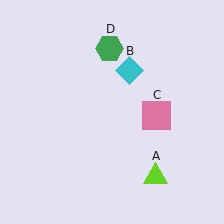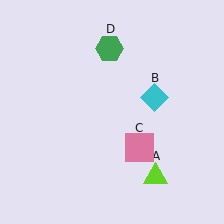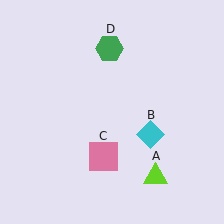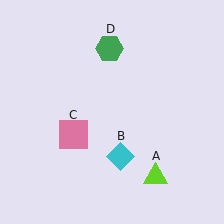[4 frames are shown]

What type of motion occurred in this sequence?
The cyan diamond (object B), pink square (object C) rotated clockwise around the center of the scene.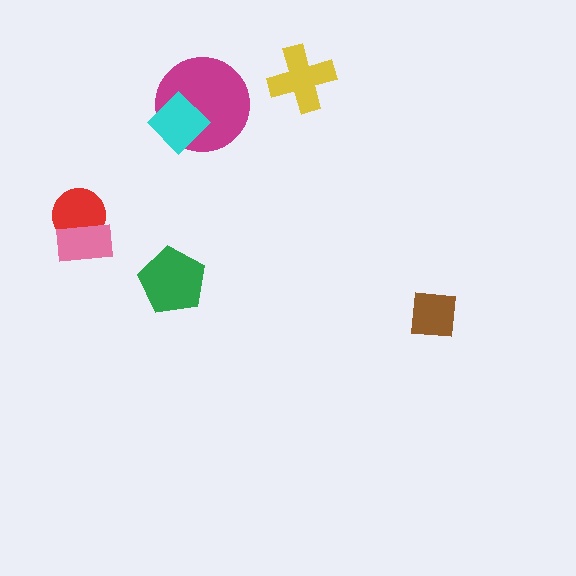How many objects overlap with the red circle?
1 object overlaps with the red circle.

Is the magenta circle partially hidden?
Yes, it is partially covered by another shape.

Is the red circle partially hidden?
Yes, it is partially covered by another shape.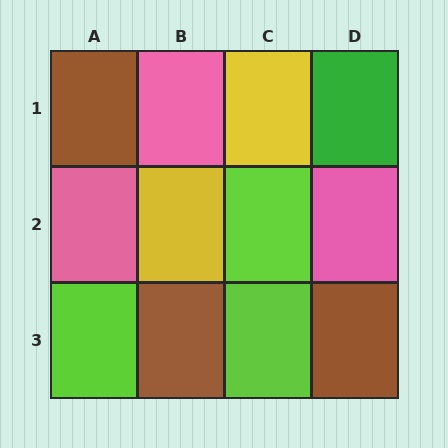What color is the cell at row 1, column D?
Green.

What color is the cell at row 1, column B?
Pink.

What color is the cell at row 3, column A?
Lime.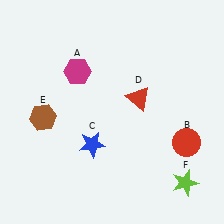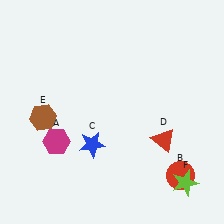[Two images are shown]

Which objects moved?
The objects that moved are: the magenta hexagon (A), the red circle (B), the red triangle (D).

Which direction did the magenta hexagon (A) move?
The magenta hexagon (A) moved down.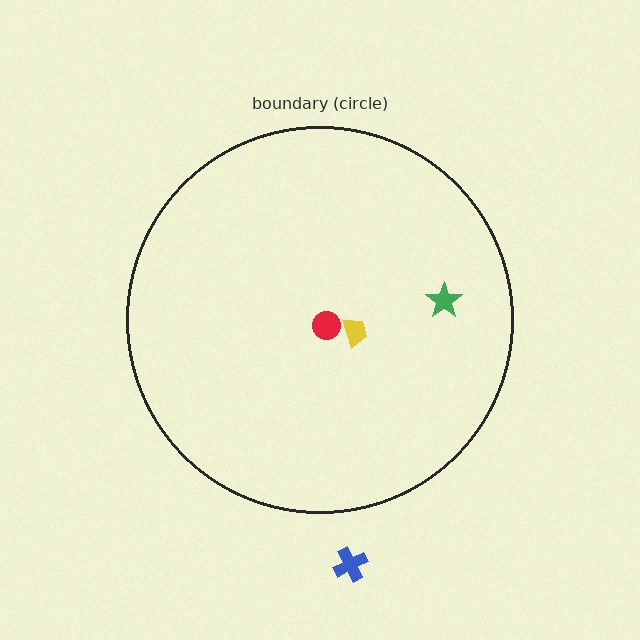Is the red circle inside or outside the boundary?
Inside.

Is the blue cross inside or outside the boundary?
Outside.